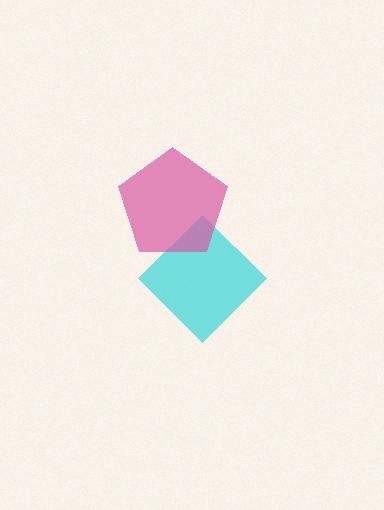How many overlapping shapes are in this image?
There are 2 overlapping shapes in the image.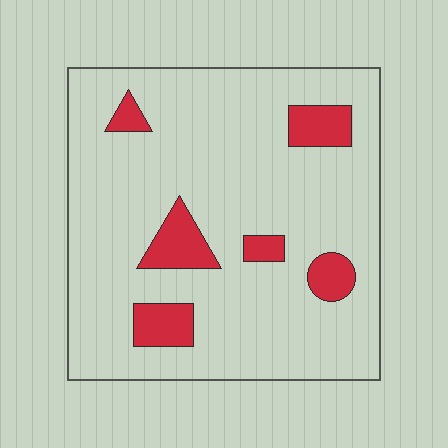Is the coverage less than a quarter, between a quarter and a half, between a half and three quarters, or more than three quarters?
Less than a quarter.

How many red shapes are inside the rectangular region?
6.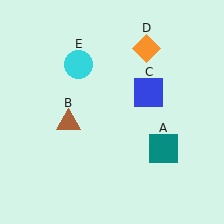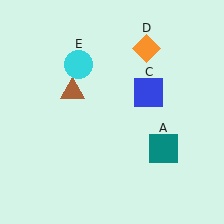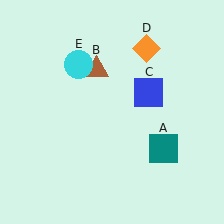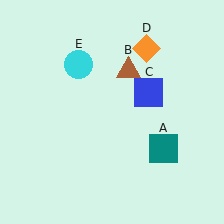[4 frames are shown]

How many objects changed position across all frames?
1 object changed position: brown triangle (object B).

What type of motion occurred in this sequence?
The brown triangle (object B) rotated clockwise around the center of the scene.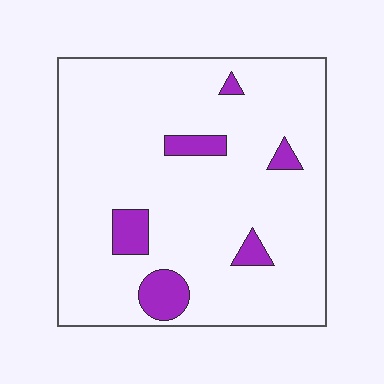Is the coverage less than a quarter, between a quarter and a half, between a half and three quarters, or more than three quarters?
Less than a quarter.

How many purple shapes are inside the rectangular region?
6.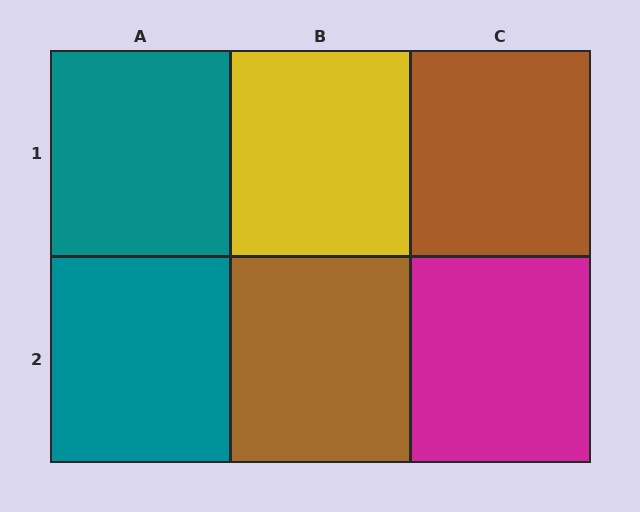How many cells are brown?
2 cells are brown.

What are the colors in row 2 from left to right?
Teal, brown, magenta.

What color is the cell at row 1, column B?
Yellow.